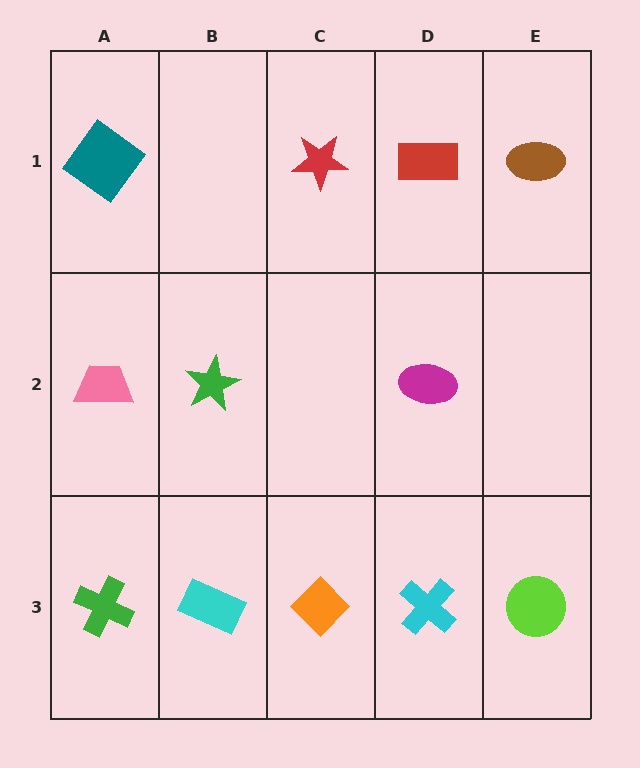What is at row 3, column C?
An orange diamond.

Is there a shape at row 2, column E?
No, that cell is empty.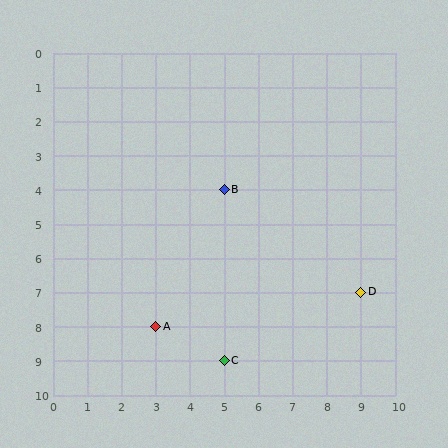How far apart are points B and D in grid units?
Points B and D are 4 columns and 3 rows apart (about 5.0 grid units diagonally).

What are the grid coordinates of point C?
Point C is at grid coordinates (5, 9).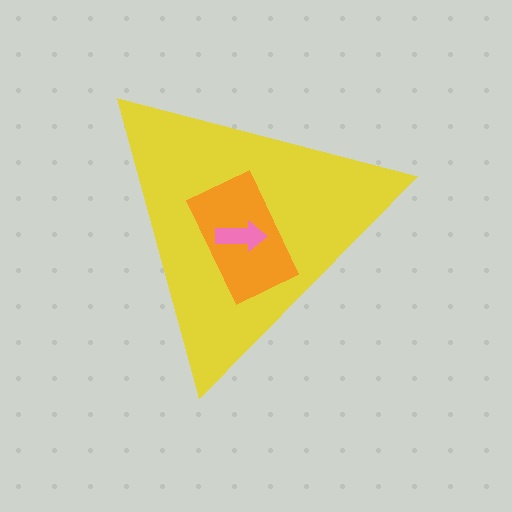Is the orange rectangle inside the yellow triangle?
Yes.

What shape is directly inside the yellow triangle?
The orange rectangle.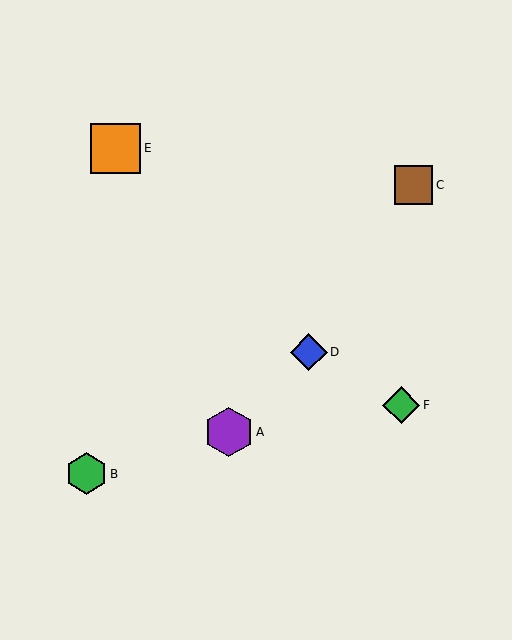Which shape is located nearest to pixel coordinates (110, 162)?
The orange square (labeled E) at (116, 148) is nearest to that location.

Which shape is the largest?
The orange square (labeled E) is the largest.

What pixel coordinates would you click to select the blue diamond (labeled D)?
Click at (309, 352) to select the blue diamond D.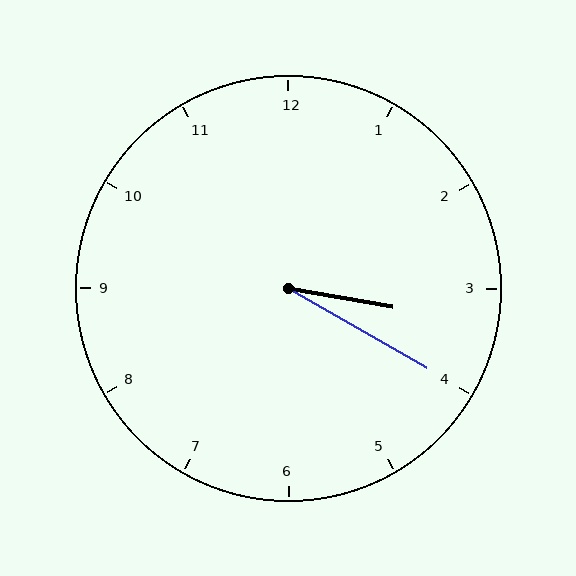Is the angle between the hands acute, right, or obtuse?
It is acute.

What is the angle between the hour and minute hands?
Approximately 20 degrees.